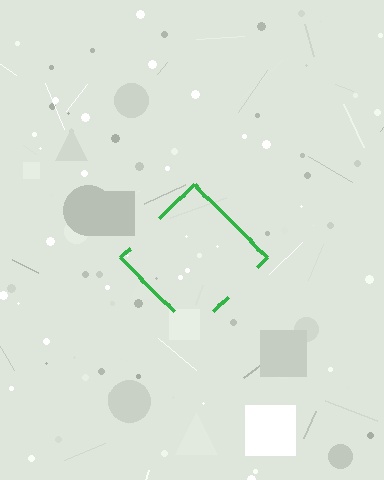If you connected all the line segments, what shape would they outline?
They would outline a diamond.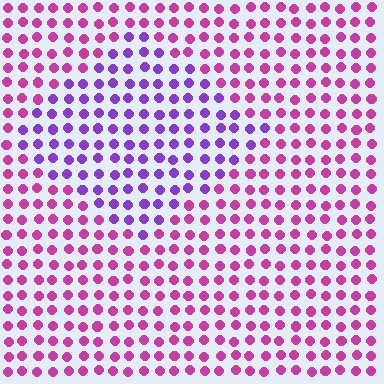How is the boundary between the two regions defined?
The boundary is defined purely by a slight shift in hue (about 42 degrees). Spacing, size, and orientation are identical on both sides.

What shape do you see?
I see a diamond.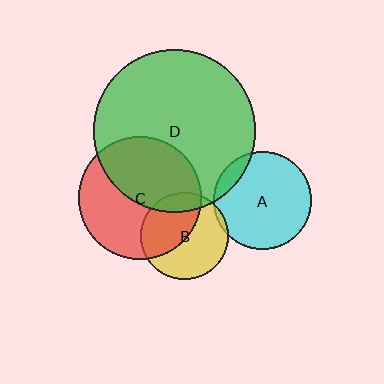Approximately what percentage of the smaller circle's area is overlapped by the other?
Approximately 10%.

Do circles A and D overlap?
Yes.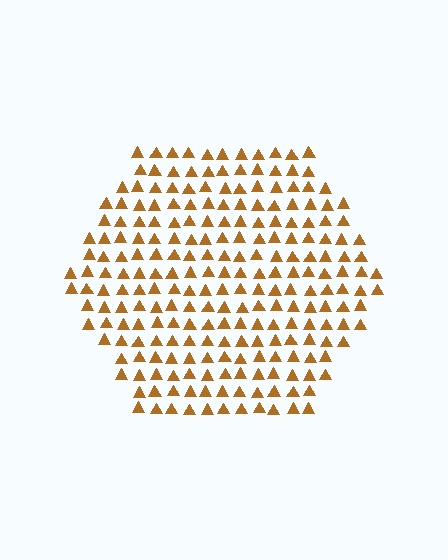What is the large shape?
The large shape is a hexagon.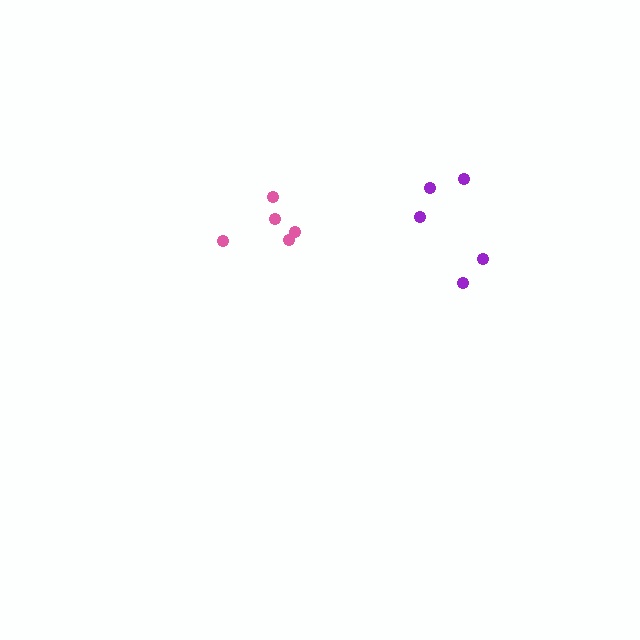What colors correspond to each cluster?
The clusters are colored: pink, purple.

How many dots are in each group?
Group 1: 5 dots, Group 2: 5 dots (10 total).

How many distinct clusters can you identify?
There are 2 distinct clusters.